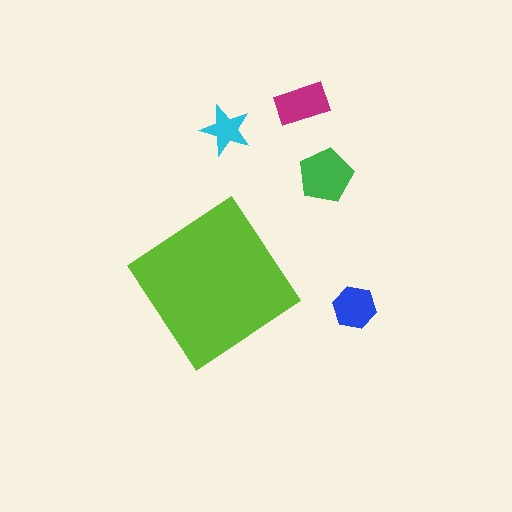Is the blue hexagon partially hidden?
No, the blue hexagon is fully visible.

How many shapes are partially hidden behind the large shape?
0 shapes are partially hidden.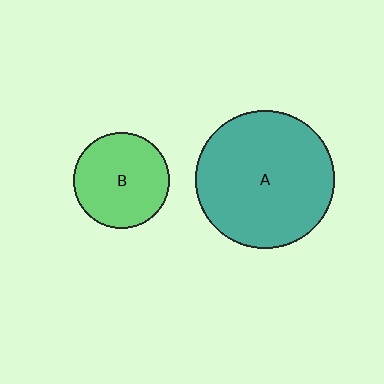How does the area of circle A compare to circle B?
Approximately 2.1 times.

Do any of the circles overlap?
No, none of the circles overlap.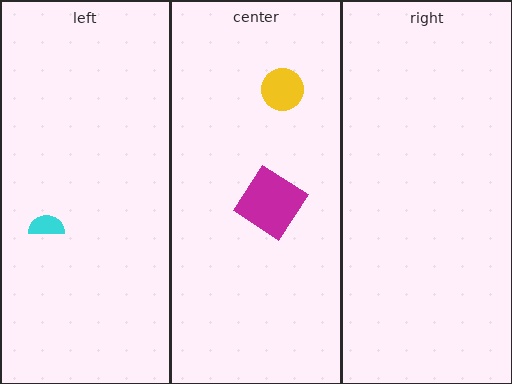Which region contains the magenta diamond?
The center region.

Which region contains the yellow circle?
The center region.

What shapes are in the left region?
The cyan semicircle.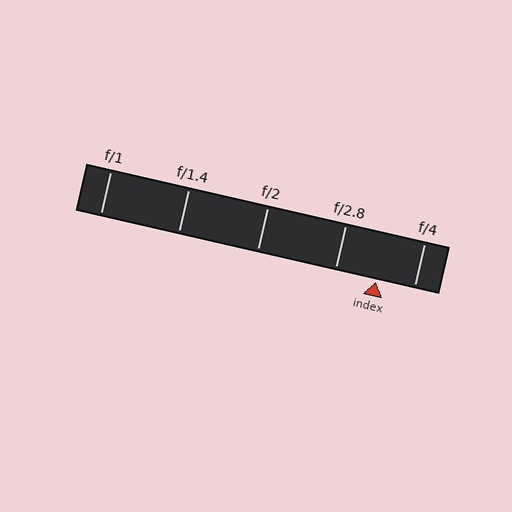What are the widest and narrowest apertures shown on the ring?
The widest aperture shown is f/1 and the narrowest is f/4.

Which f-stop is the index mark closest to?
The index mark is closest to f/4.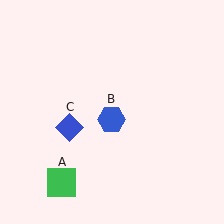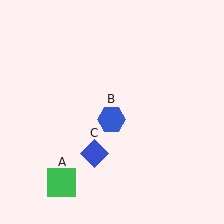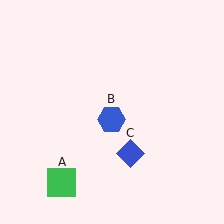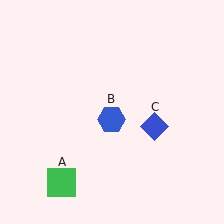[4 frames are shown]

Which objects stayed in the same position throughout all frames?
Green square (object A) and blue hexagon (object B) remained stationary.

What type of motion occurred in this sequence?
The blue diamond (object C) rotated counterclockwise around the center of the scene.